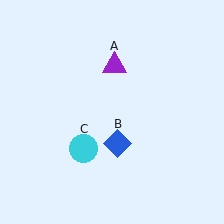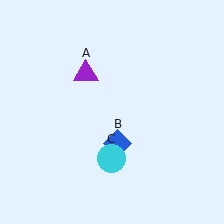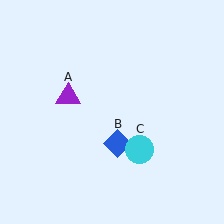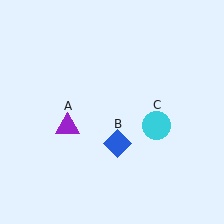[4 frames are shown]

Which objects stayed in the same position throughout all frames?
Blue diamond (object B) remained stationary.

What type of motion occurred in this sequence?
The purple triangle (object A), cyan circle (object C) rotated counterclockwise around the center of the scene.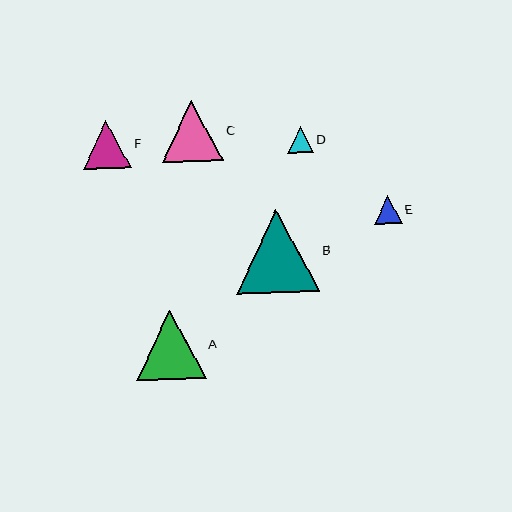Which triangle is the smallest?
Triangle D is the smallest with a size of approximately 26 pixels.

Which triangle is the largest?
Triangle B is the largest with a size of approximately 83 pixels.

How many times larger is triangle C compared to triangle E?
Triangle C is approximately 2.2 times the size of triangle E.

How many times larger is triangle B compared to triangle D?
Triangle B is approximately 3.2 times the size of triangle D.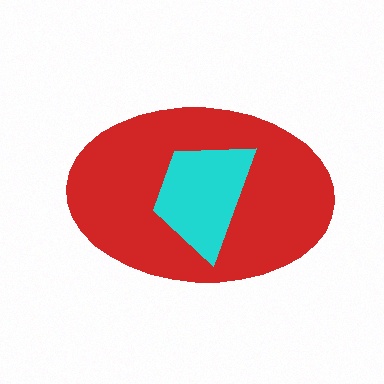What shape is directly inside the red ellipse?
The cyan trapezoid.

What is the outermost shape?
The red ellipse.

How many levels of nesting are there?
2.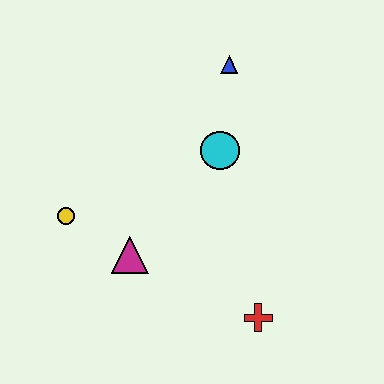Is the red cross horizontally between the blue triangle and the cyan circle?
No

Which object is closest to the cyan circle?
The blue triangle is closest to the cyan circle.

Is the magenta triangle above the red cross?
Yes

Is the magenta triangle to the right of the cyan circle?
No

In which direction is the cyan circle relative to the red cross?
The cyan circle is above the red cross.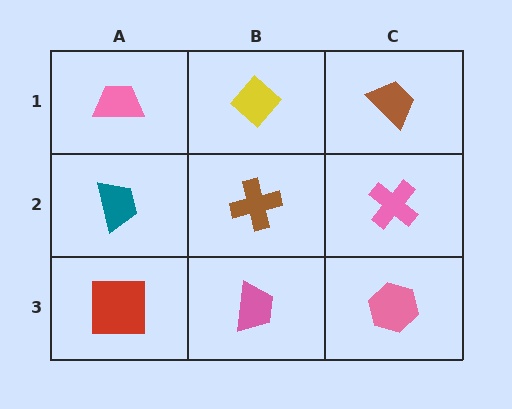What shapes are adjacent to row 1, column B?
A brown cross (row 2, column B), a pink trapezoid (row 1, column A), a brown trapezoid (row 1, column C).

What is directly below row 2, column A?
A red square.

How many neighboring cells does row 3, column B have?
3.